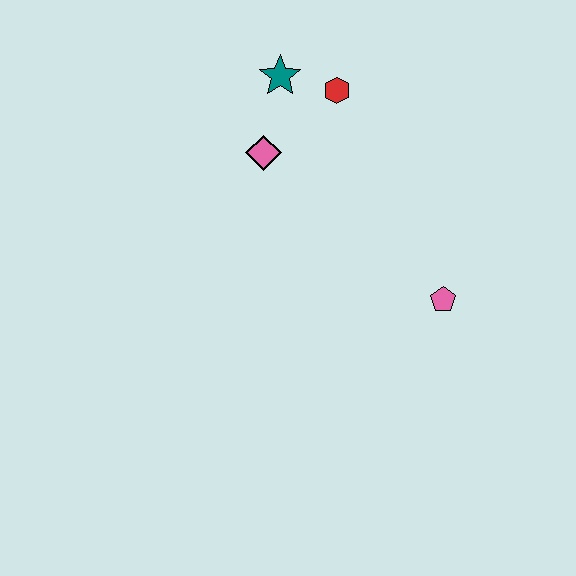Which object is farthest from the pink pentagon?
The teal star is farthest from the pink pentagon.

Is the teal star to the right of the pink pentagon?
No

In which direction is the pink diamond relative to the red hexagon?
The pink diamond is to the left of the red hexagon.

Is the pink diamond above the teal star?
No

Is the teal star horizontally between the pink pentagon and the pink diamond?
Yes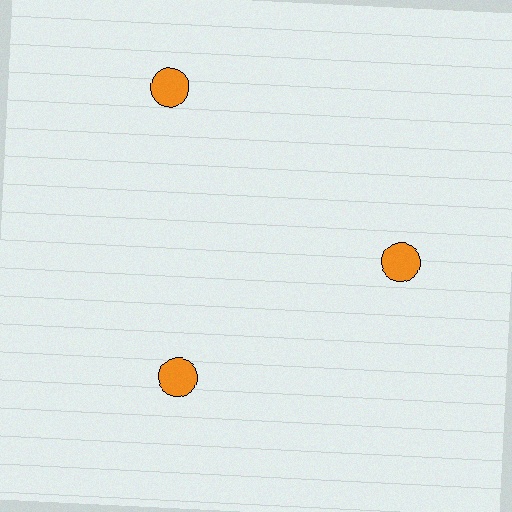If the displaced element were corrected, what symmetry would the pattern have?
It would have 3-fold rotational symmetry — the pattern would map onto itself every 120 degrees.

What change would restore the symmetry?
The symmetry would be restored by moving it inward, back onto the ring so that all 3 circles sit at equal angles and equal distance from the center.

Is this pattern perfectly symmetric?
No. The 3 orange circles are arranged in a ring, but one element near the 11 o'clock position is pushed outward from the center, breaking the 3-fold rotational symmetry.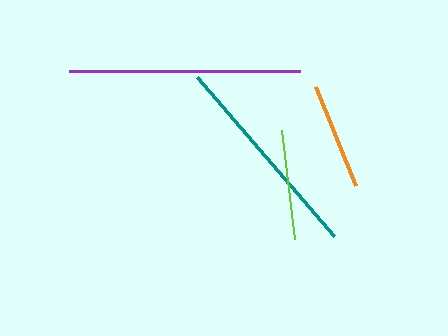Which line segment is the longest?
The purple line is the longest at approximately 232 pixels.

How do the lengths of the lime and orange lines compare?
The lime and orange lines are approximately the same length.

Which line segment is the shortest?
The orange line is the shortest at approximately 108 pixels.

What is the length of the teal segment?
The teal segment is approximately 210 pixels long.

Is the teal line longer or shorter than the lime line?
The teal line is longer than the lime line.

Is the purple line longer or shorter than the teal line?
The purple line is longer than the teal line.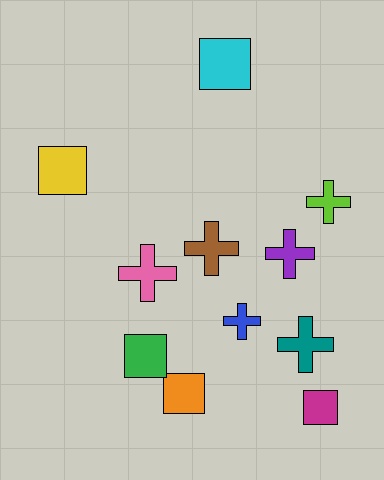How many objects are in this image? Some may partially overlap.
There are 11 objects.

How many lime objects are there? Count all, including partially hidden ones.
There is 1 lime object.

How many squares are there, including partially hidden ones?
There are 5 squares.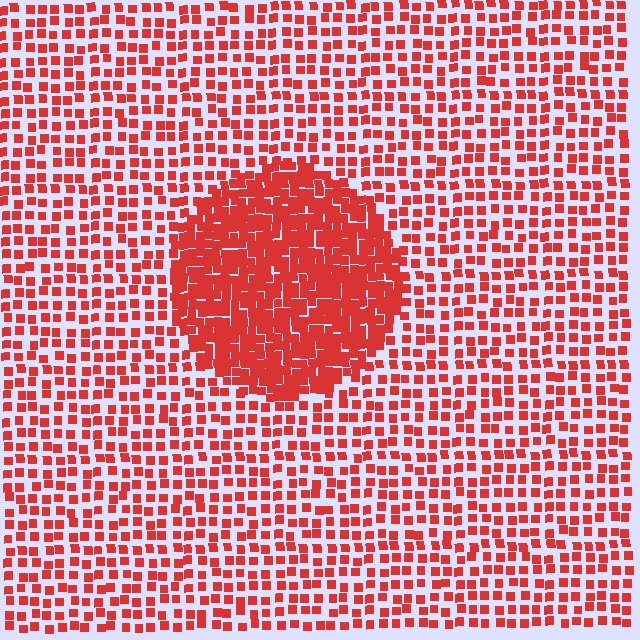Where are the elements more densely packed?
The elements are more densely packed inside the circle boundary.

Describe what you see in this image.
The image contains small red elements arranged at two different densities. A circle-shaped region is visible where the elements are more densely packed than the surrounding area.